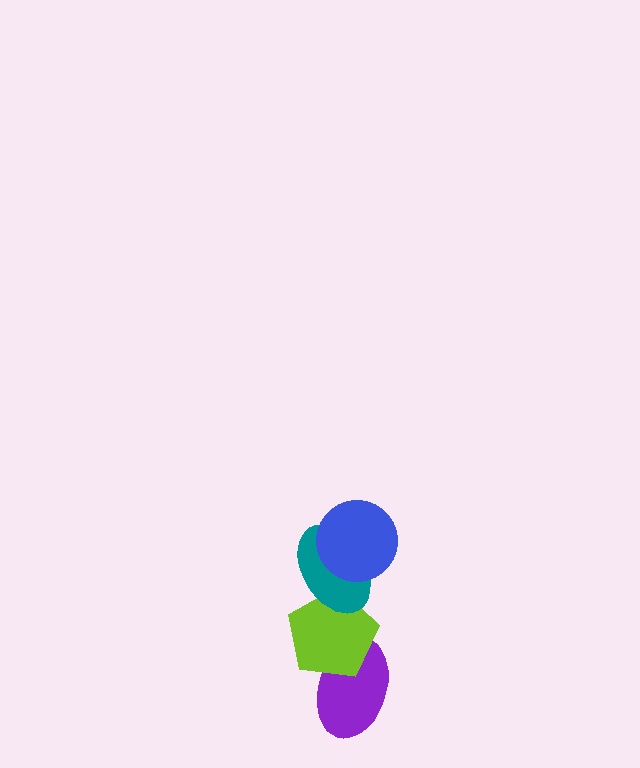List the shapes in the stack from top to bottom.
From top to bottom: the blue circle, the teal ellipse, the lime pentagon, the purple ellipse.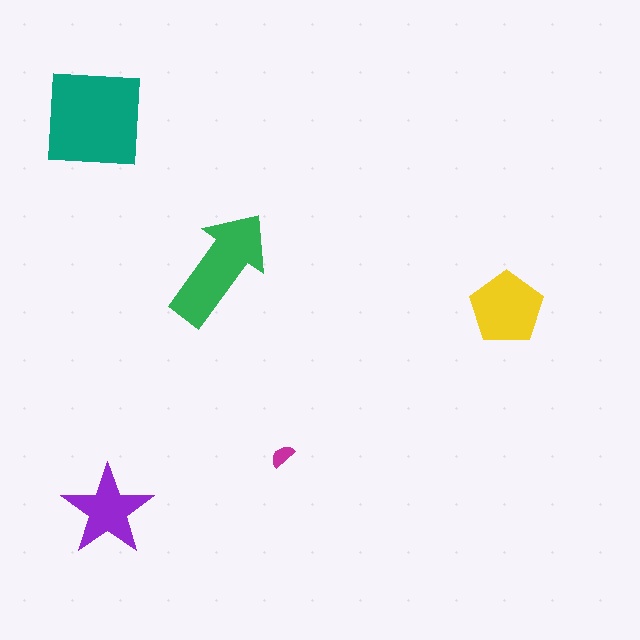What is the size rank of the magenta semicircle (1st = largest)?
5th.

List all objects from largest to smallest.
The teal square, the green arrow, the yellow pentagon, the purple star, the magenta semicircle.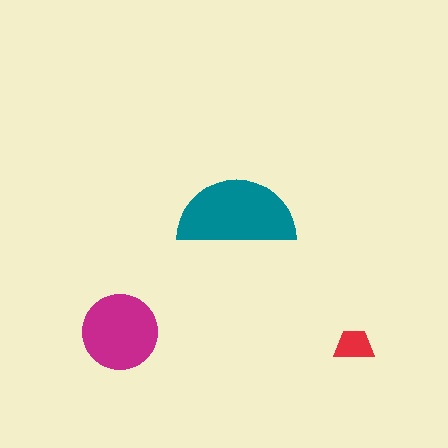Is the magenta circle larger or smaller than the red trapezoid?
Larger.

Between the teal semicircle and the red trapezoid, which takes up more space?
The teal semicircle.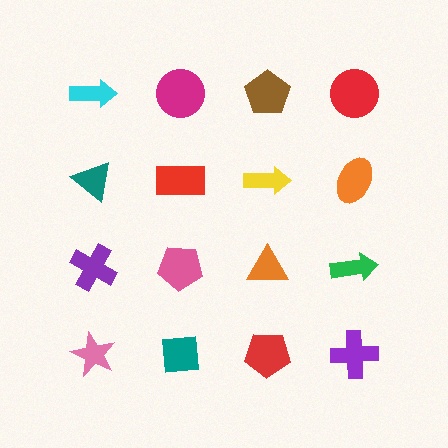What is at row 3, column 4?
A green arrow.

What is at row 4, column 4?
A purple cross.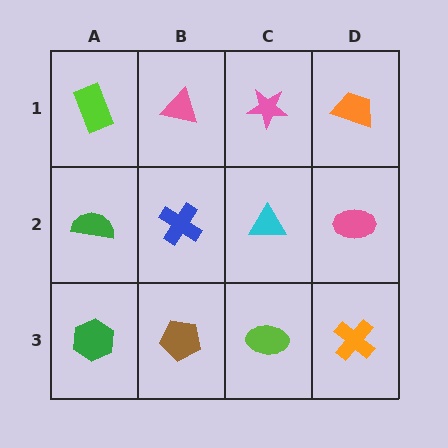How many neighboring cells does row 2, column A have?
3.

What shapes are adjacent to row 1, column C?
A cyan triangle (row 2, column C), a pink triangle (row 1, column B), an orange trapezoid (row 1, column D).